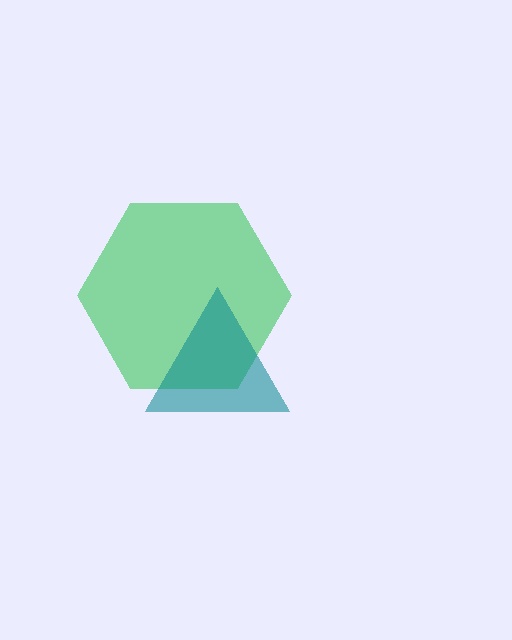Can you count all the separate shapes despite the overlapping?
Yes, there are 2 separate shapes.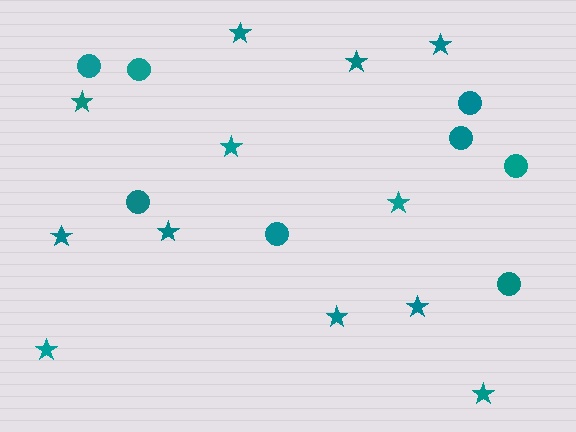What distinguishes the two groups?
There are 2 groups: one group of circles (8) and one group of stars (12).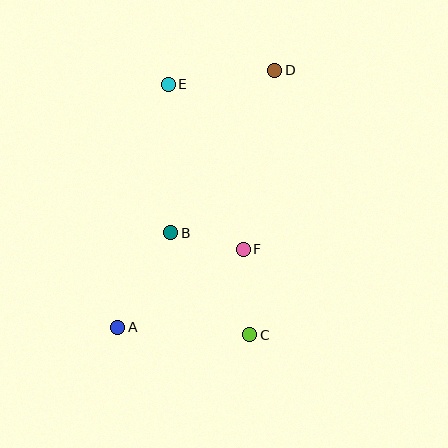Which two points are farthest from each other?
Points A and D are farthest from each other.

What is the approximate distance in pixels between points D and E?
The distance between D and E is approximately 107 pixels.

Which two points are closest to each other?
Points B and F are closest to each other.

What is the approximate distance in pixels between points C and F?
The distance between C and F is approximately 86 pixels.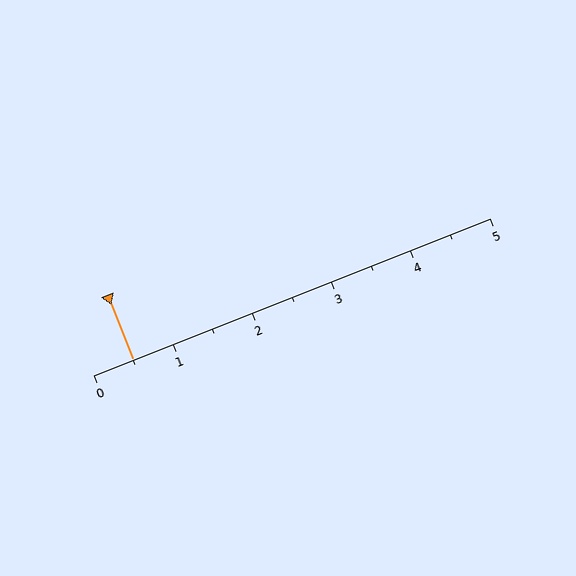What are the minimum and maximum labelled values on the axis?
The axis runs from 0 to 5.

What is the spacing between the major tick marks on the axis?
The major ticks are spaced 1 apart.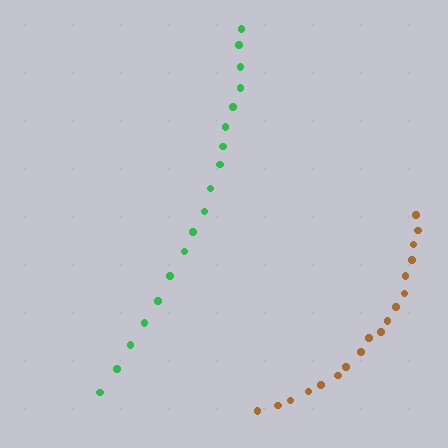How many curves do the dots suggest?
There are 2 distinct paths.